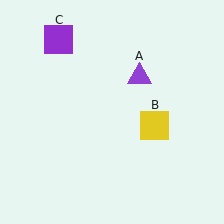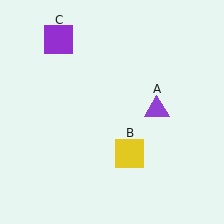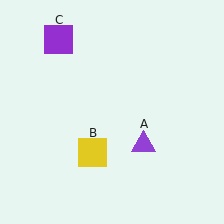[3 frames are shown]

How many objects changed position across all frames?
2 objects changed position: purple triangle (object A), yellow square (object B).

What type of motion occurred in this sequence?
The purple triangle (object A), yellow square (object B) rotated clockwise around the center of the scene.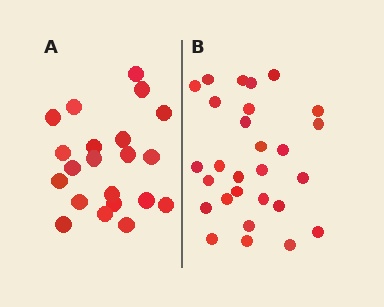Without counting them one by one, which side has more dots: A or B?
Region B (the right region) has more dots.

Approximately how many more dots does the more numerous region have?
Region B has roughly 8 or so more dots than region A.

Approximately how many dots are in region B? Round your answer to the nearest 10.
About 30 dots. (The exact count is 28, which rounds to 30.)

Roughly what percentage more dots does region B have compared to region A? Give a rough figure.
About 35% more.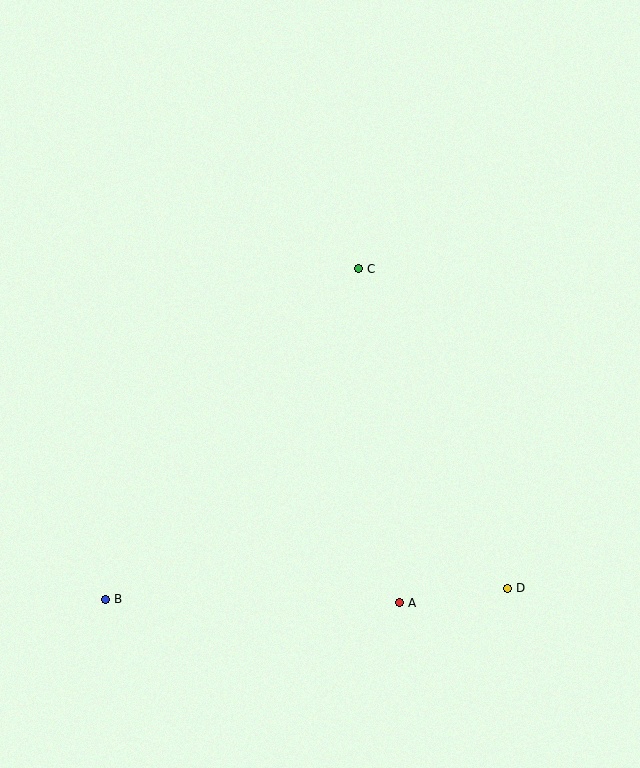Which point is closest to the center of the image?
Point C at (358, 269) is closest to the center.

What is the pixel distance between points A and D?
The distance between A and D is 109 pixels.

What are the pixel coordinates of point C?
Point C is at (358, 269).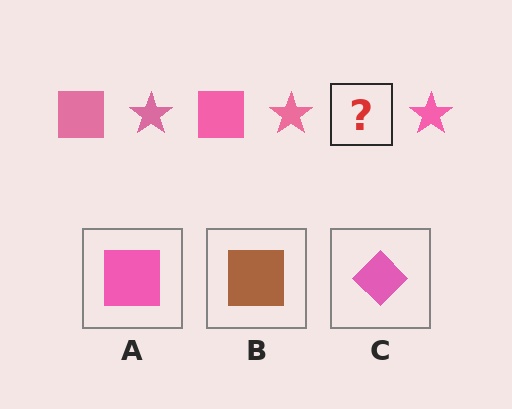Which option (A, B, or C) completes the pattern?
A.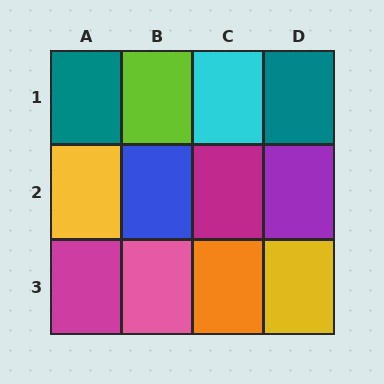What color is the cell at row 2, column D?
Purple.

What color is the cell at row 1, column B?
Lime.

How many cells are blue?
1 cell is blue.